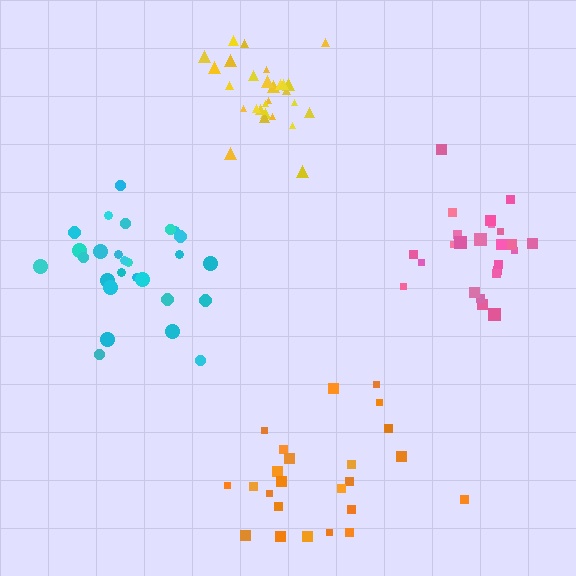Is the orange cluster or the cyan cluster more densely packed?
Cyan.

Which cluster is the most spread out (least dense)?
Orange.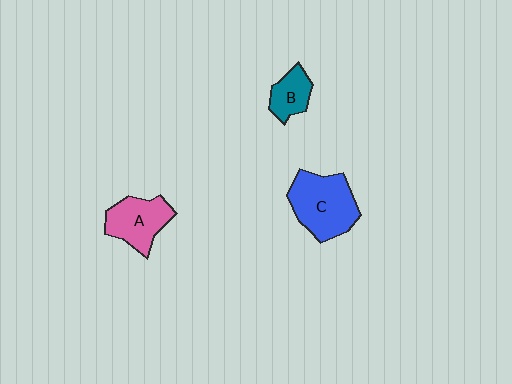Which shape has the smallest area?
Shape B (teal).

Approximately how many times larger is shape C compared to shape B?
Approximately 2.2 times.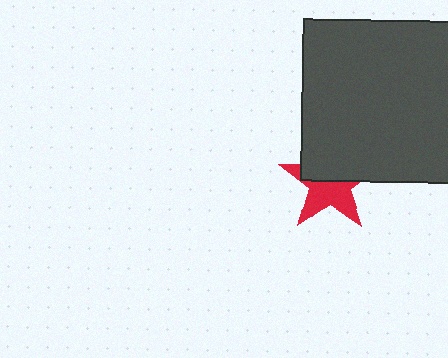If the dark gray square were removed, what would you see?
You would see the complete red star.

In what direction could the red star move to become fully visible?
The red star could move down. That would shift it out from behind the dark gray square entirely.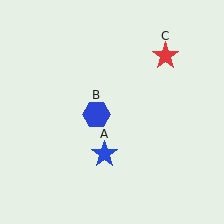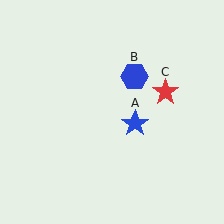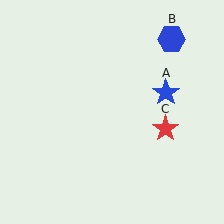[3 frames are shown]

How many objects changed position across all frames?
3 objects changed position: blue star (object A), blue hexagon (object B), red star (object C).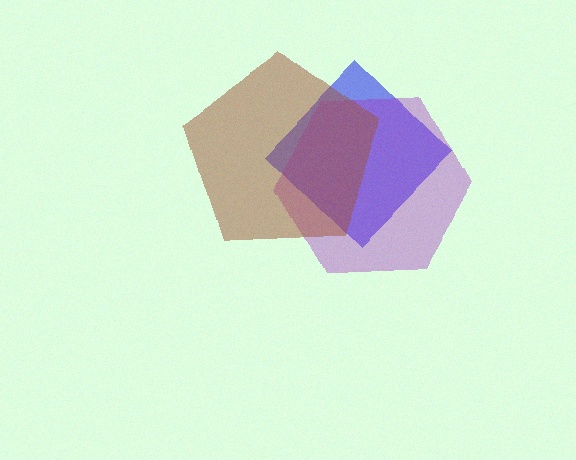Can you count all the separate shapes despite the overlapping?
Yes, there are 3 separate shapes.